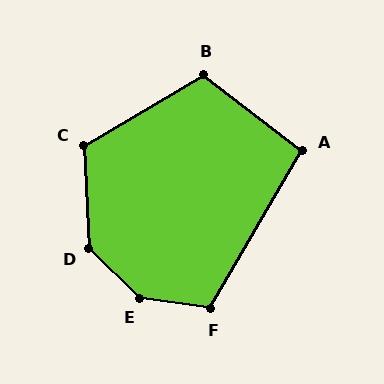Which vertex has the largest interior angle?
E, at approximately 145 degrees.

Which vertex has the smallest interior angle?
A, at approximately 97 degrees.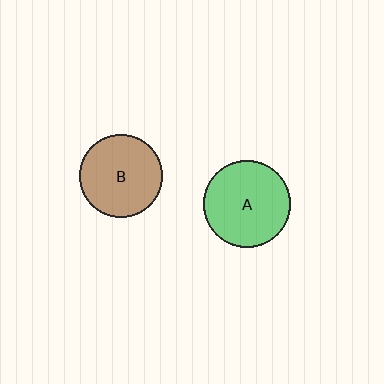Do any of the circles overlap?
No, none of the circles overlap.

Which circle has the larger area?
Circle A (green).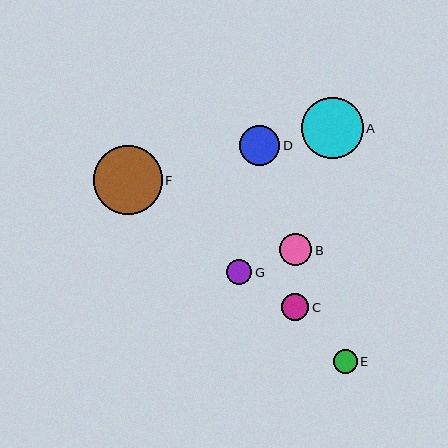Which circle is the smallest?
Circle E is the smallest with a size of approximately 23 pixels.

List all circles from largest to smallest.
From largest to smallest: F, A, D, B, C, G, E.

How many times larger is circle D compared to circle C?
Circle D is approximately 1.5 times the size of circle C.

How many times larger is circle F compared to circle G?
Circle F is approximately 2.7 times the size of circle G.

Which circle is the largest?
Circle F is the largest with a size of approximately 68 pixels.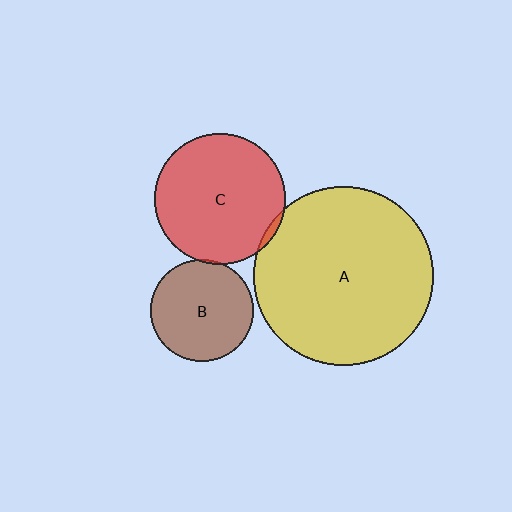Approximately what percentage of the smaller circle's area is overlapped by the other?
Approximately 5%.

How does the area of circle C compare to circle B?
Approximately 1.6 times.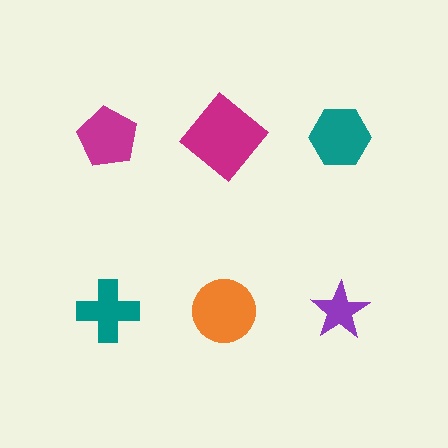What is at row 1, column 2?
A magenta diamond.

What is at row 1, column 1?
A magenta pentagon.